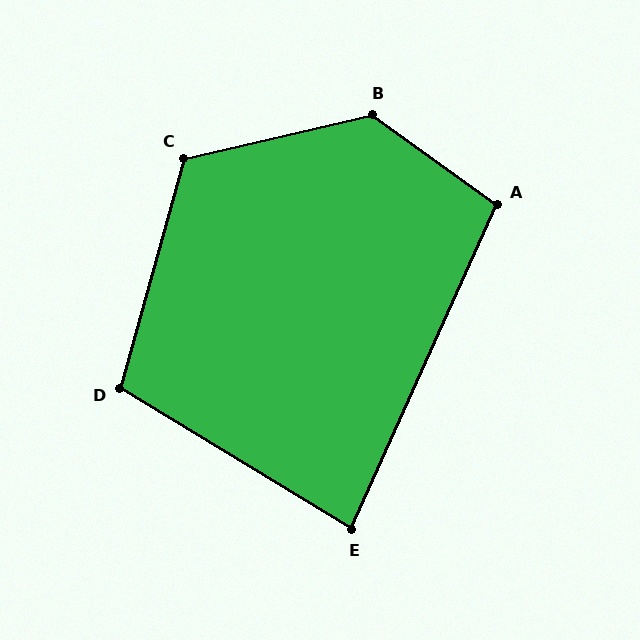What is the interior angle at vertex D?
Approximately 106 degrees (obtuse).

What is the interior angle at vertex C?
Approximately 118 degrees (obtuse).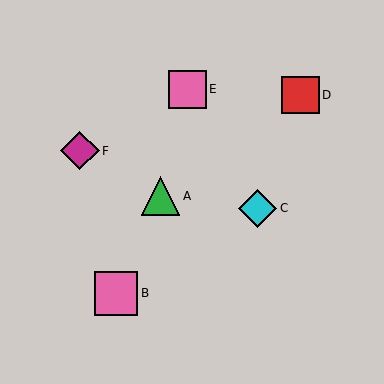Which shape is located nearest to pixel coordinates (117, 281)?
The pink square (labeled B) at (116, 293) is nearest to that location.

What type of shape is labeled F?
Shape F is a magenta diamond.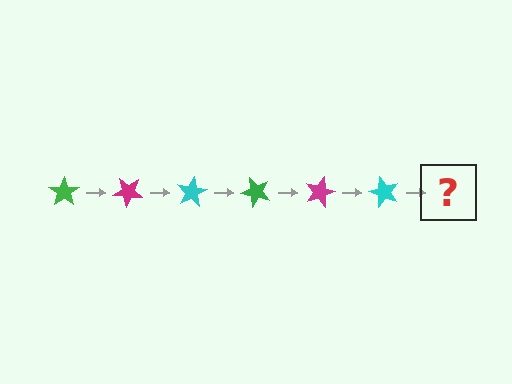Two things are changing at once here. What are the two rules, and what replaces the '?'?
The two rules are that it rotates 40 degrees each step and the color cycles through green, magenta, and cyan. The '?' should be a green star, rotated 240 degrees from the start.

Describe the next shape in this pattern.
It should be a green star, rotated 240 degrees from the start.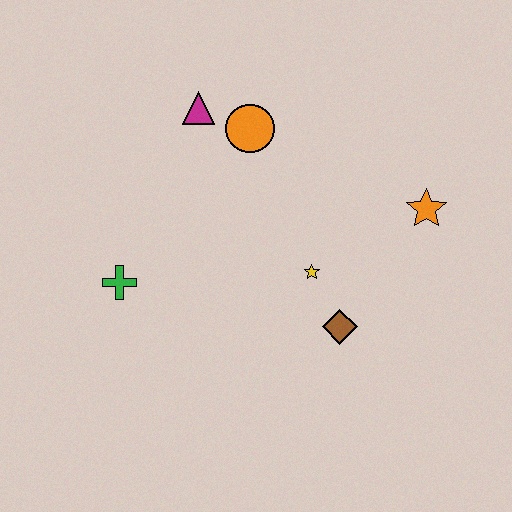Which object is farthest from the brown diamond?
The magenta triangle is farthest from the brown diamond.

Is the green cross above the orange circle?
No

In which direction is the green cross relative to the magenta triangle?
The green cross is below the magenta triangle.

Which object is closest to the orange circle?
The magenta triangle is closest to the orange circle.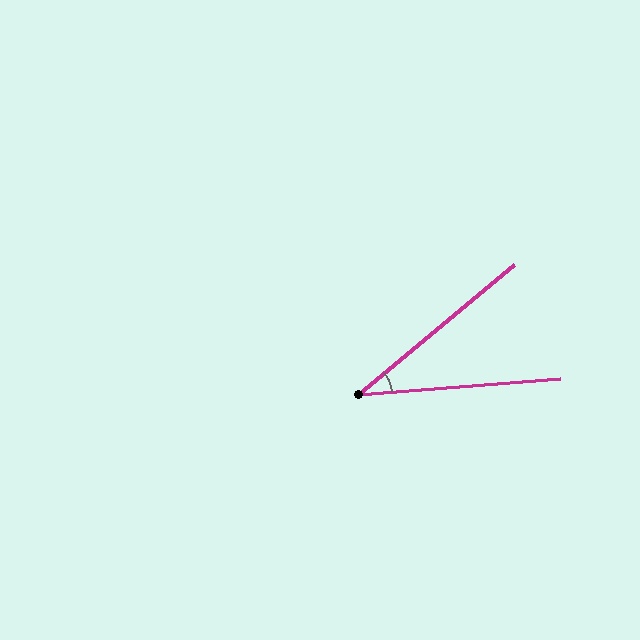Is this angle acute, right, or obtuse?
It is acute.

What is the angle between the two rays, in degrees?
Approximately 35 degrees.